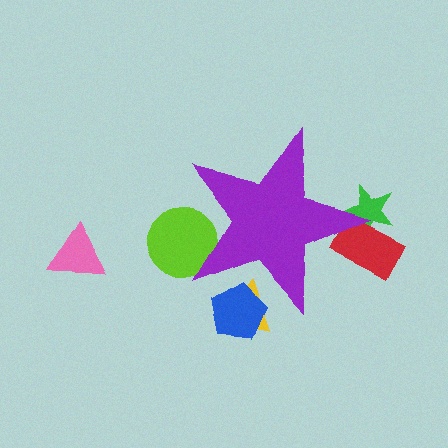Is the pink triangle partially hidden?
No, the pink triangle is fully visible.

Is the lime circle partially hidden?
Yes, the lime circle is partially hidden behind the purple star.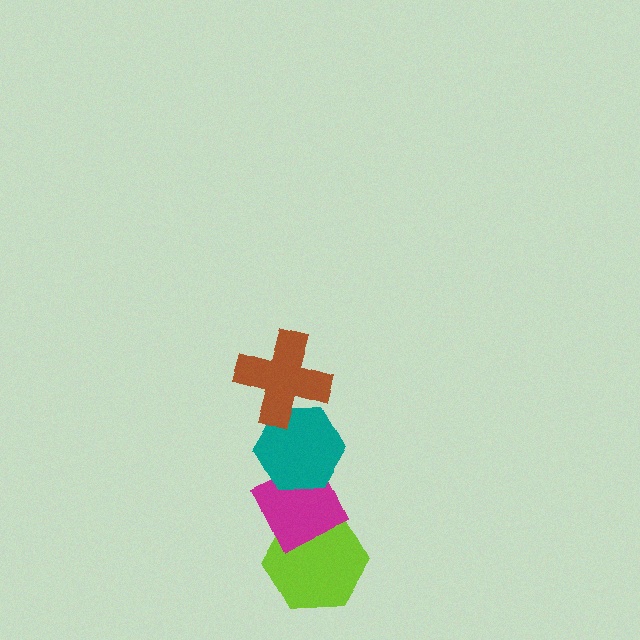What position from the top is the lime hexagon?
The lime hexagon is 4th from the top.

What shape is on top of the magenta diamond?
The teal hexagon is on top of the magenta diamond.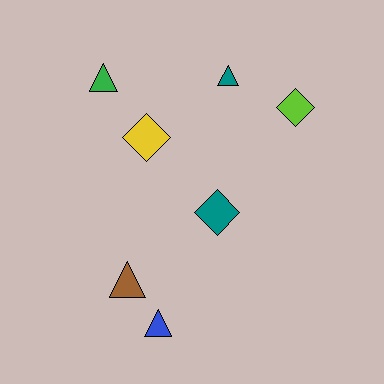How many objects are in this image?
There are 7 objects.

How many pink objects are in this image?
There are no pink objects.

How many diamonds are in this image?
There are 3 diamonds.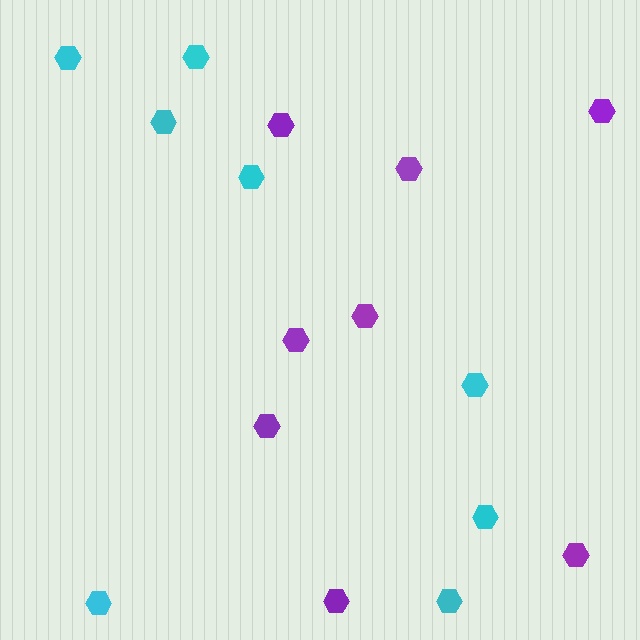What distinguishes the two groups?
There are 2 groups: one group of cyan hexagons (8) and one group of purple hexagons (8).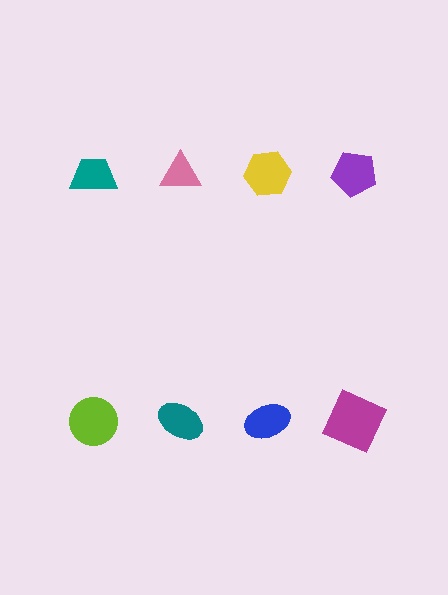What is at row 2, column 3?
A blue ellipse.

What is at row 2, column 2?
A teal ellipse.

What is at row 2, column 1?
A lime circle.